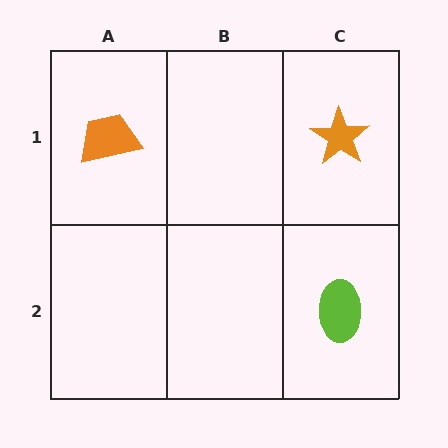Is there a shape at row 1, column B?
No, that cell is empty.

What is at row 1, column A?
An orange trapezoid.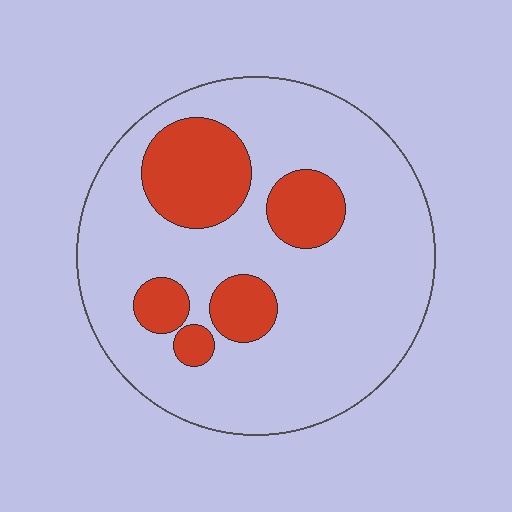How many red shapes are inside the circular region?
5.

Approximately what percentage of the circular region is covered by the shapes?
Approximately 20%.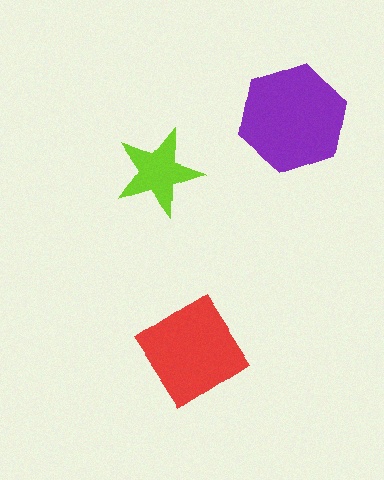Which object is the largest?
The purple hexagon.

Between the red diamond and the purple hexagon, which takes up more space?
The purple hexagon.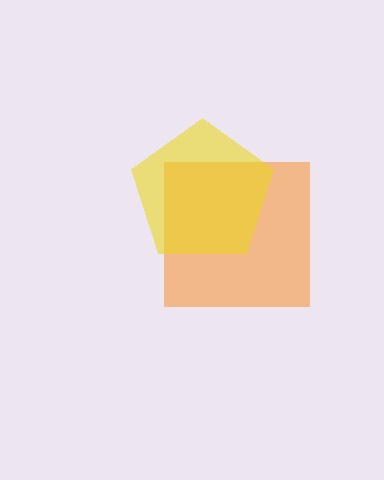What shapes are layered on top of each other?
The layered shapes are: an orange square, a yellow pentagon.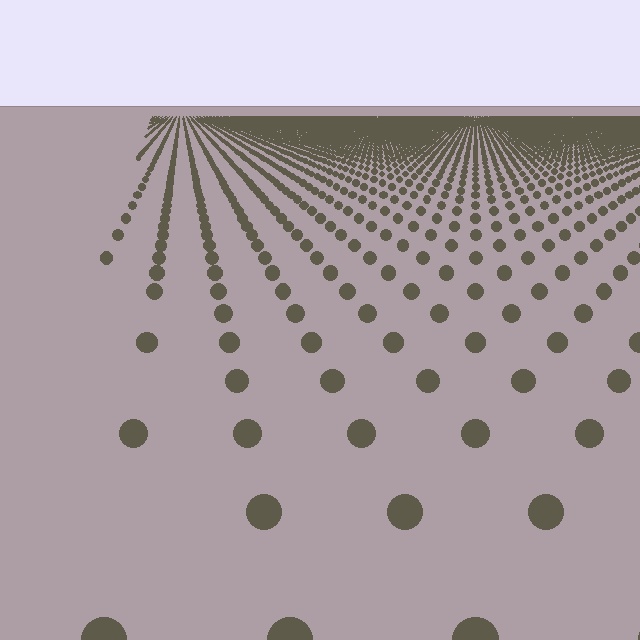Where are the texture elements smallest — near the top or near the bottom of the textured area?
Near the top.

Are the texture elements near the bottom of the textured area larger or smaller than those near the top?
Larger. Near the bottom, elements are closer to the viewer and appear at a bigger on-screen size.